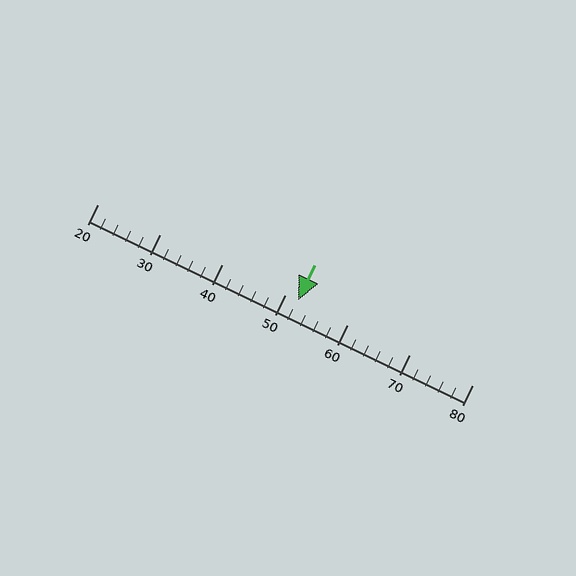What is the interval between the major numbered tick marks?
The major tick marks are spaced 10 units apart.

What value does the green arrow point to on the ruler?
The green arrow points to approximately 52.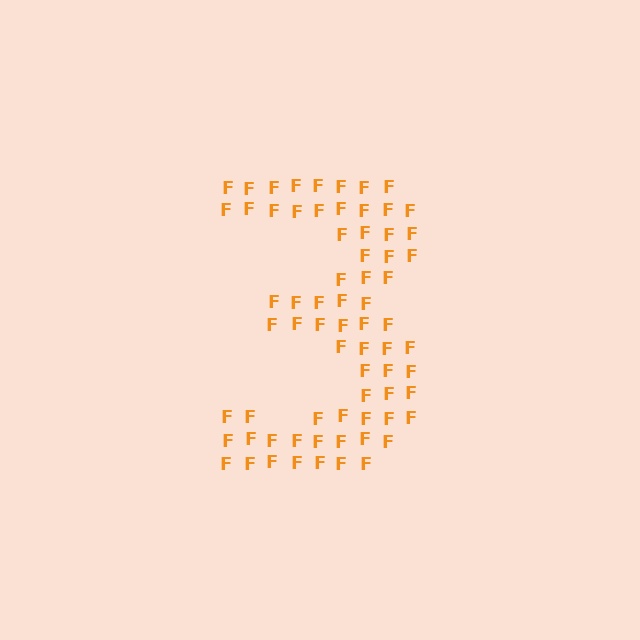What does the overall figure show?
The overall figure shows the digit 3.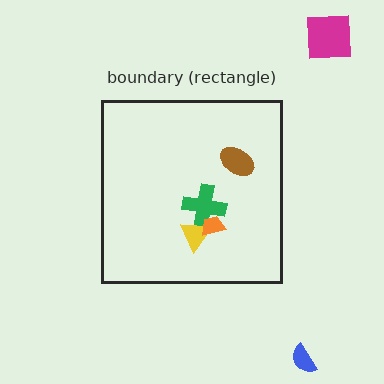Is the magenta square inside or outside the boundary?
Outside.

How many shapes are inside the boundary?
4 inside, 2 outside.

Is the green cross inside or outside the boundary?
Inside.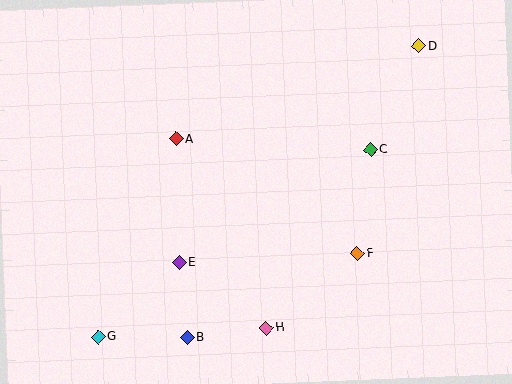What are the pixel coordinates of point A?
Point A is at (176, 139).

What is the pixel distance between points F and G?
The distance between F and G is 272 pixels.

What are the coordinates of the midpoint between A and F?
The midpoint between A and F is at (267, 196).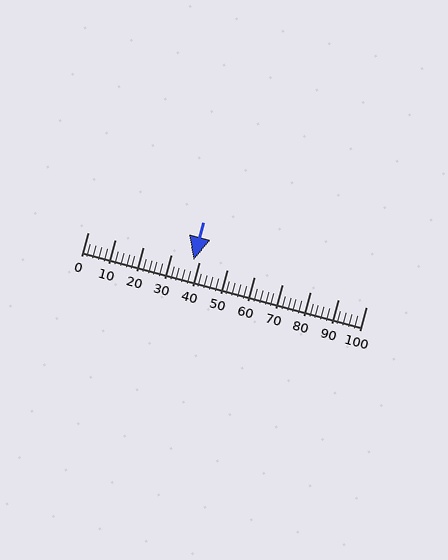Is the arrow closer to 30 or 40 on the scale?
The arrow is closer to 40.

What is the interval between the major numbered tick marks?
The major tick marks are spaced 10 units apart.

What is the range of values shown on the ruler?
The ruler shows values from 0 to 100.